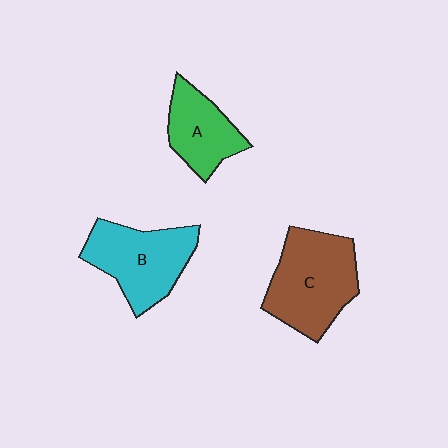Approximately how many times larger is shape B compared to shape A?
Approximately 1.4 times.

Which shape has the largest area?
Shape C (brown).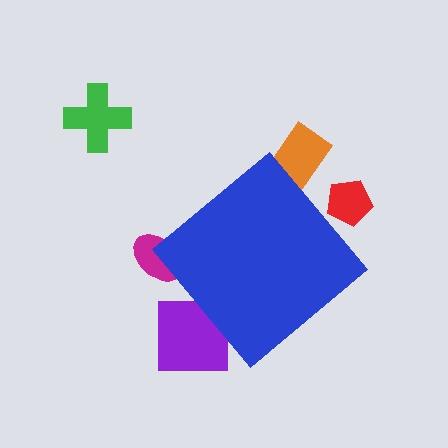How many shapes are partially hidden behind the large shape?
4 shapes are partially hidden.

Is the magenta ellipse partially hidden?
Yes, the magenta ellipse is partially hidden behind the blue diamond.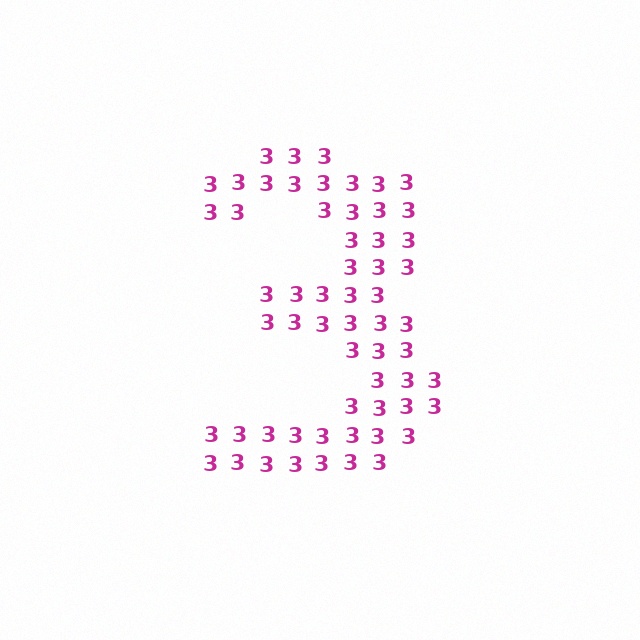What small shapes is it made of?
It is made of small digit 3's.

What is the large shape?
The large shape is the digit 3.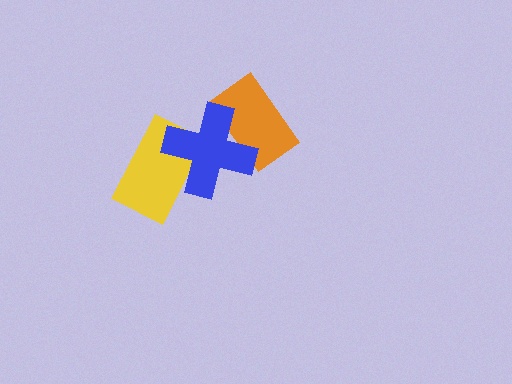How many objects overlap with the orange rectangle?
1 object overlaps with the orange rectangle.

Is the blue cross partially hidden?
No, no other shape covers it.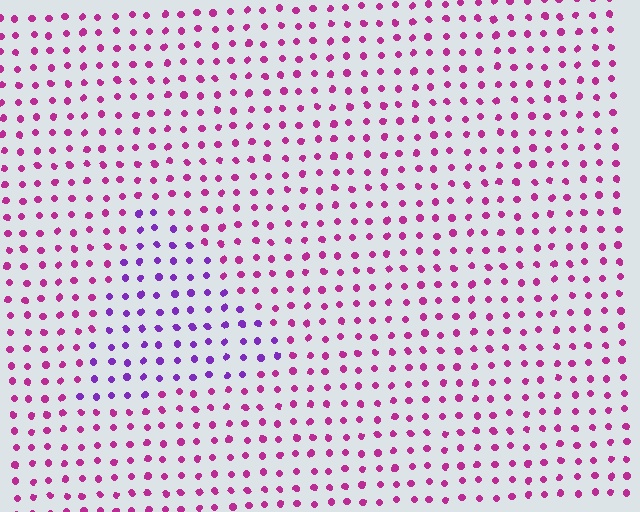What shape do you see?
I see a triangle.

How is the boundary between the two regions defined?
The boundary is defined purely by a slight shift in hue (about 42 degrees). Spacing, size, and orientation are identical on both sides.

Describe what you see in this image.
The image is filled with small magenta elements in a uniform arrangement. A triangle-shaped region is visible where the elements are tinted to a slightly different hue, forming a subtle color boundary.